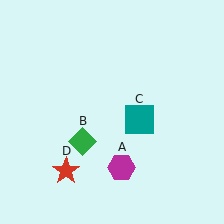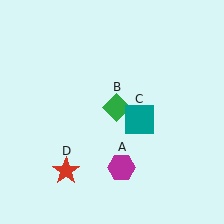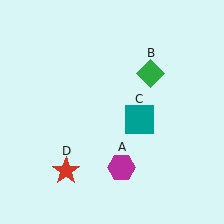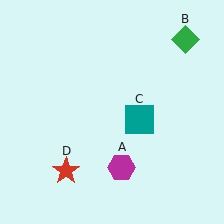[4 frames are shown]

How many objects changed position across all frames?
1 object changed position: green diamond (object B).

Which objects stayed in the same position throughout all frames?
Magenta hexagon (object A) and teal square (object C) and red star (object D) remained stationary.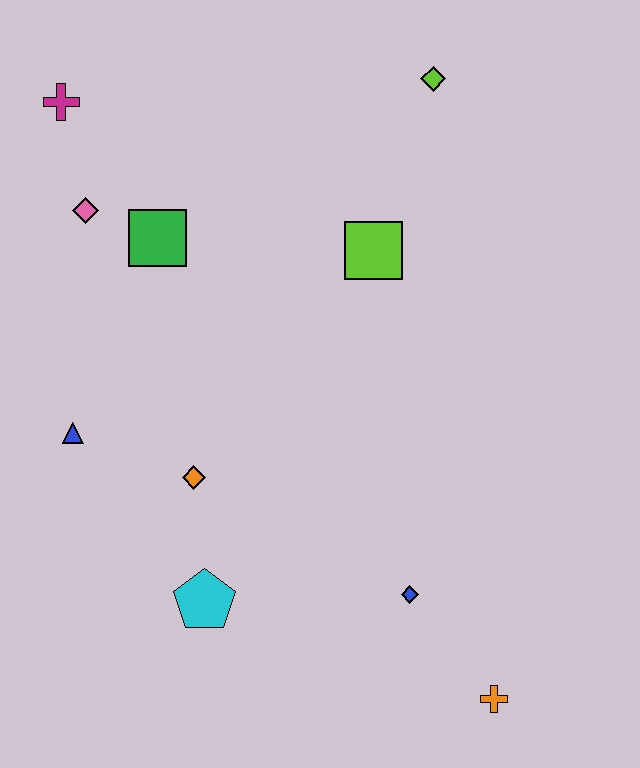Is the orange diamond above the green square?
No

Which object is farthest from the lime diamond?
The orange cross is farthest from the lime diamond.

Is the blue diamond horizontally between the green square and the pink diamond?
No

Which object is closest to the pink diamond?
The green square is closest to the pink diamond.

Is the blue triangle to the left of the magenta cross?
No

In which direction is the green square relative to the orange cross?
The green square is above the orange cross.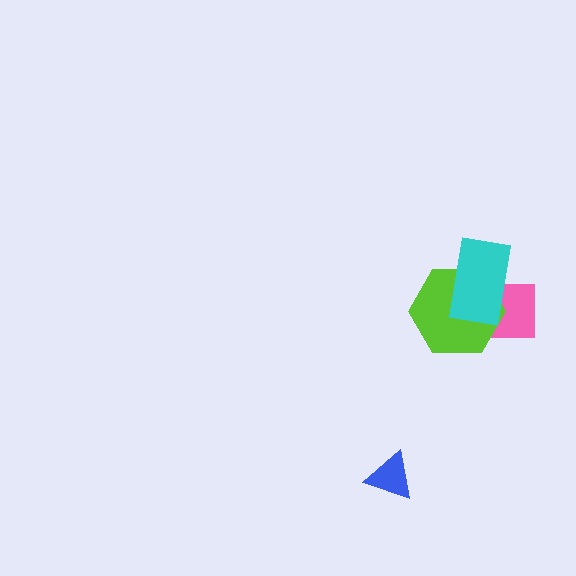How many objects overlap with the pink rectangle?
2 objects overlap with the pink rectangle.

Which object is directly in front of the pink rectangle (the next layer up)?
The lime hexagon is directly in front of the pink rectangle.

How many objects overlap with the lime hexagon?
2 objects overlap with the lime hexagon.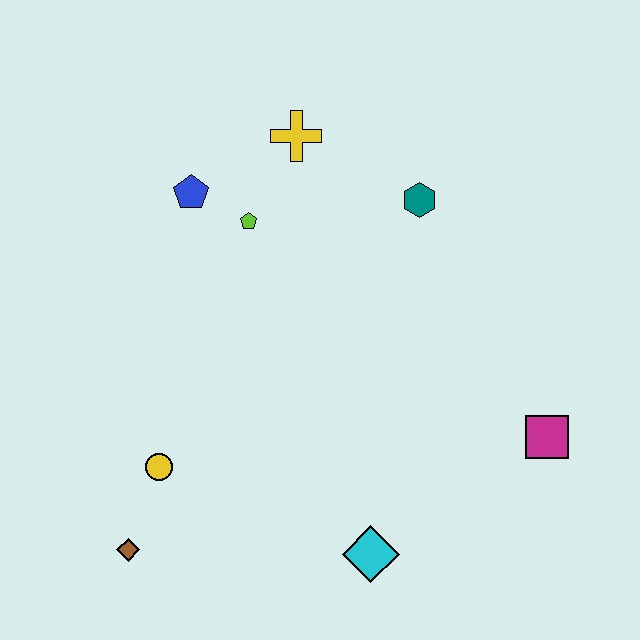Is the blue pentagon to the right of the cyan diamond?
No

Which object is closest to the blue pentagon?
The lime pentagon is closest to the blue pentagon.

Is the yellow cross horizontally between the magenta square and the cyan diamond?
No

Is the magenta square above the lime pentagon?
No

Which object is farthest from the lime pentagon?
The magenta square is farthest from the lime pentagon.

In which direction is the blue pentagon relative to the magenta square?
The blue pentagon is to the left of the magenta square.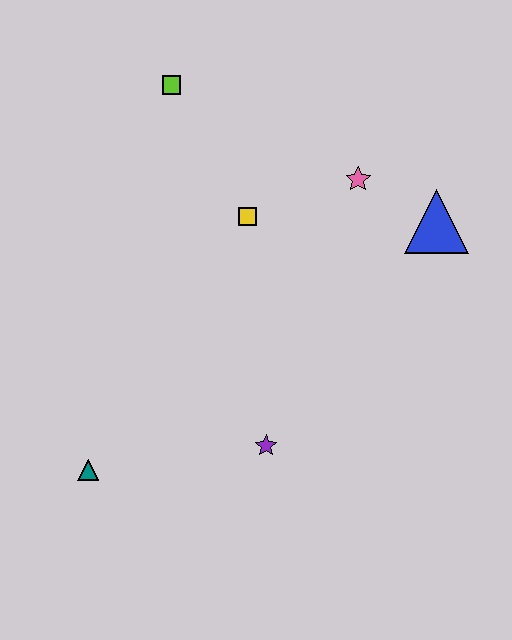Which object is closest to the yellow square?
The pink star is closest to the yellow square.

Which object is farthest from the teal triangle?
The blue triangle is farthest from the teal triangle.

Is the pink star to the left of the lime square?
No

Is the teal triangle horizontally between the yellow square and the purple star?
No